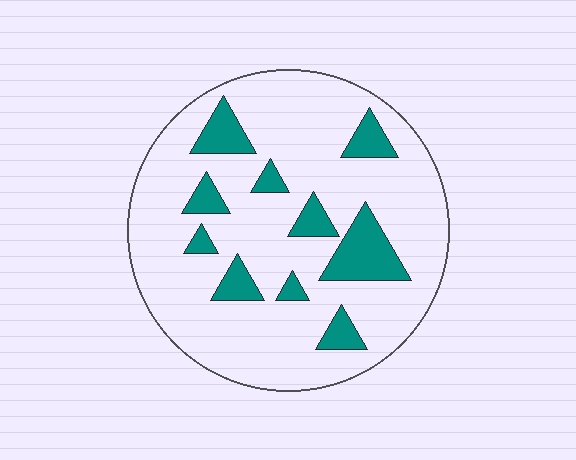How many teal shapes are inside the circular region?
10.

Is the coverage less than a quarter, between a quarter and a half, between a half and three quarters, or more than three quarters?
Less than a quarter.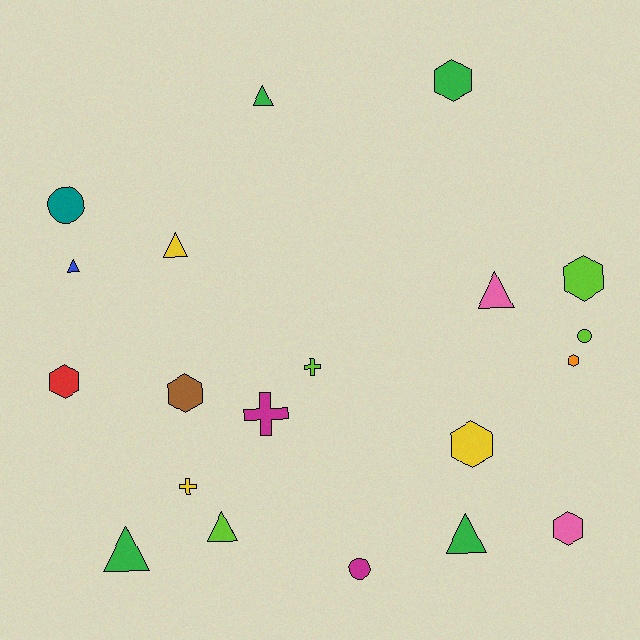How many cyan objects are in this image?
There are no cyan objects.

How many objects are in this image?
There are 20 objects.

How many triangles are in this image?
There are 7 triangles.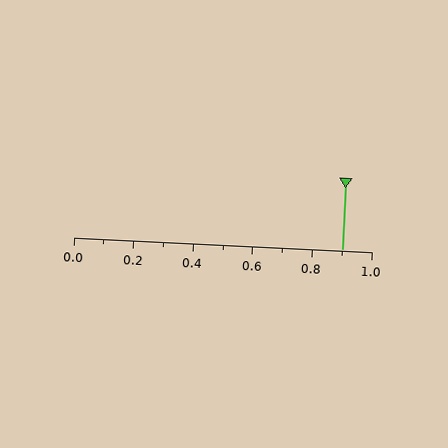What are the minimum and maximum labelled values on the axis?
The axis runs from 0.0 to 1.0.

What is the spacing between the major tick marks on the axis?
The major ticks are spaced 0.2 apart.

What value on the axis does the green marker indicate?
The marker indicates approximately 0.9.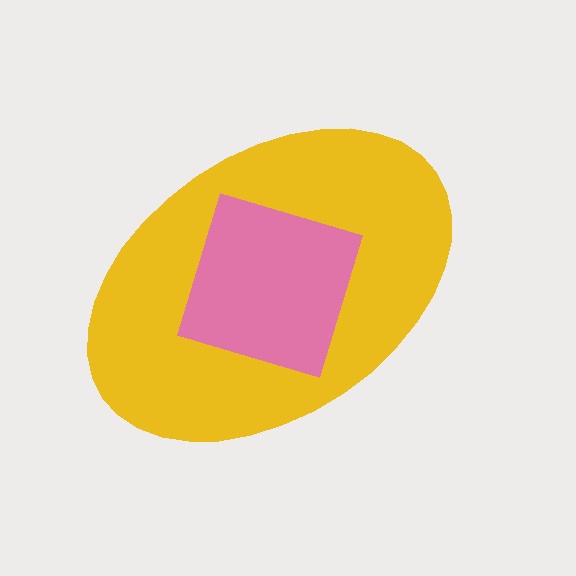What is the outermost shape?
The yellow ellipse.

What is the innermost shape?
The pink diamond.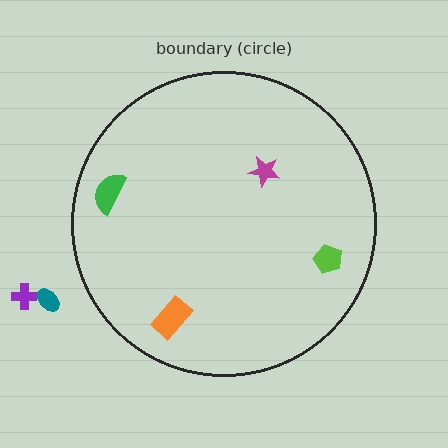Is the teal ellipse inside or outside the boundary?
Outside.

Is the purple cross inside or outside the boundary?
Outside.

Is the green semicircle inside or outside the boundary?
Inside.